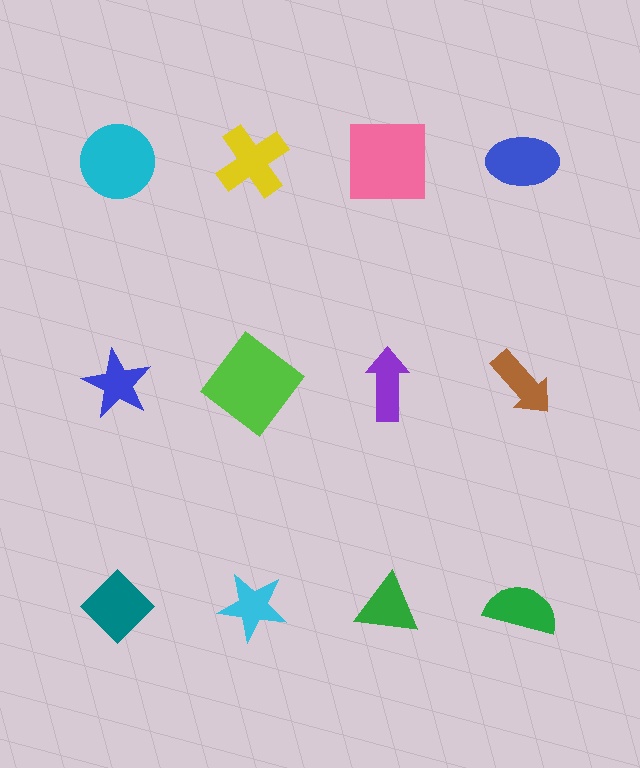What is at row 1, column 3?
A pink square.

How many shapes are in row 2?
4 shapes.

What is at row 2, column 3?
A purple arrow.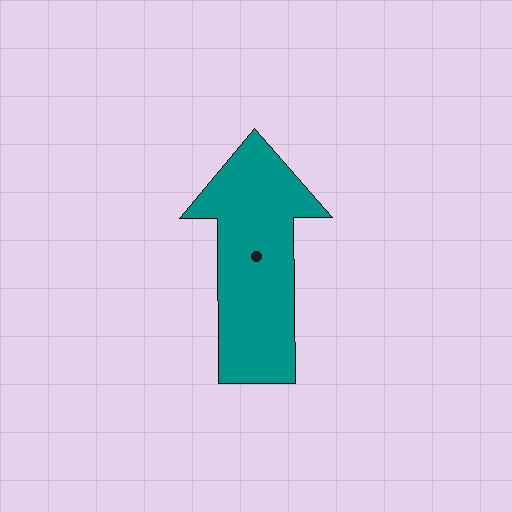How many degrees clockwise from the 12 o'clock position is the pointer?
Approximately 359 degrees.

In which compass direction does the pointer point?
North.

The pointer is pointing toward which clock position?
Roughly 12 o'clock.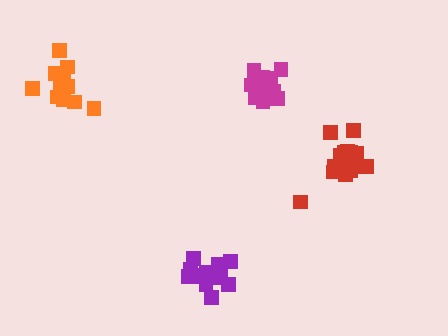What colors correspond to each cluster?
The clusters are colored: magenta, red, purple, orange.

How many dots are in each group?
Group 1: 16 dots, Group 2: 18 dots, Group 3: 14 dots, Group 4: 14 dots (62 total).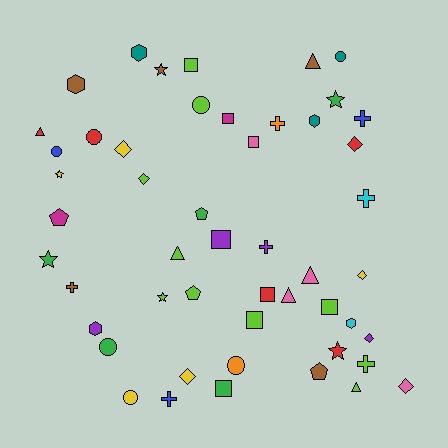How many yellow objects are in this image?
There are 5 yellow objects.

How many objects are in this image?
There are 50 objects.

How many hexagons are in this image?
There are 5 hexagons.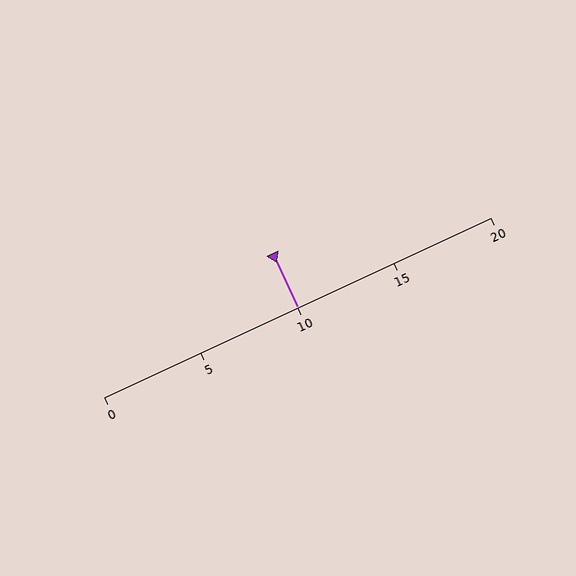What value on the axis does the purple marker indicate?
The marker indicates approximately 10.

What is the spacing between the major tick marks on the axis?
The major ticks are spaced 5 apart.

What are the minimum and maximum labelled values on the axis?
The axis runs from 0 to 20.